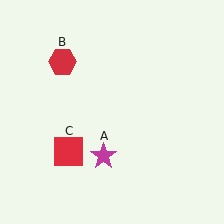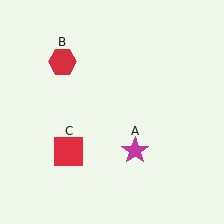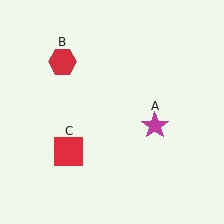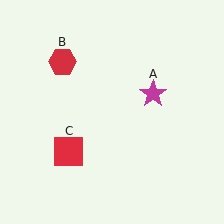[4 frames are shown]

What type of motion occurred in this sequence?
The magenta star (object A) rotated counterclockwise around the center of the scene.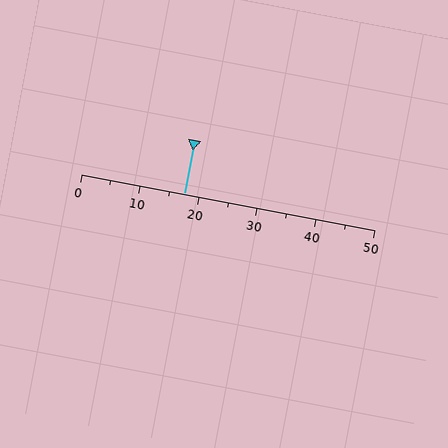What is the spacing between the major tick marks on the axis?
The major ticks are spaced 10 apart.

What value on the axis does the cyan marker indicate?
The marker indicates approximately 17.5.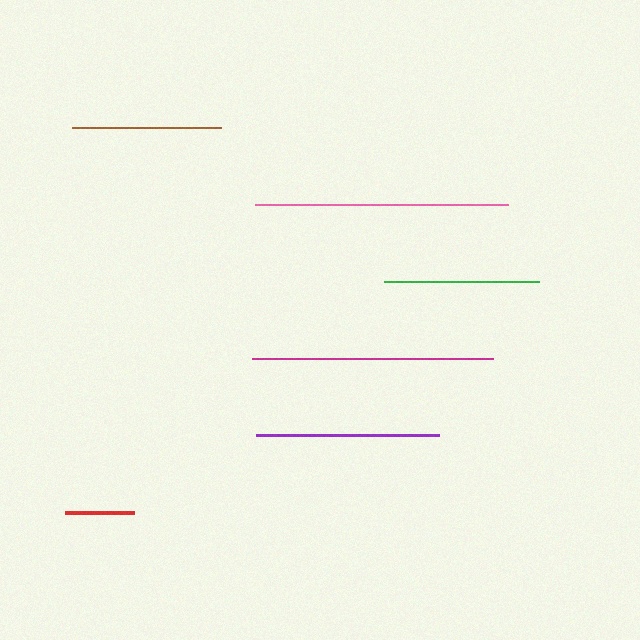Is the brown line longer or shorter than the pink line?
The pink line is longer than the brown line.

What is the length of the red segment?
The red segment is approximately 69 pixels long.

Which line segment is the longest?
The pink line is the longest at approximately 253 pixels.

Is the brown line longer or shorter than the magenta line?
The magenta line is longer than the brown line.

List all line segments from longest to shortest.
From longest to shortest: pink, magenta, purple, green, brown, red.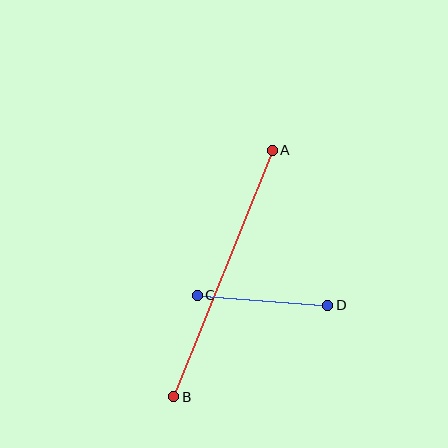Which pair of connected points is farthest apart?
Points A and B are farthest apart.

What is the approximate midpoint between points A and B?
The midpoint is at approximately (223, 273) pixels.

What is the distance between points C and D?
The distance is approximately 131 pixels.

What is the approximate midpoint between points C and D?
The midpoint is at approximately (263, 300) pixels.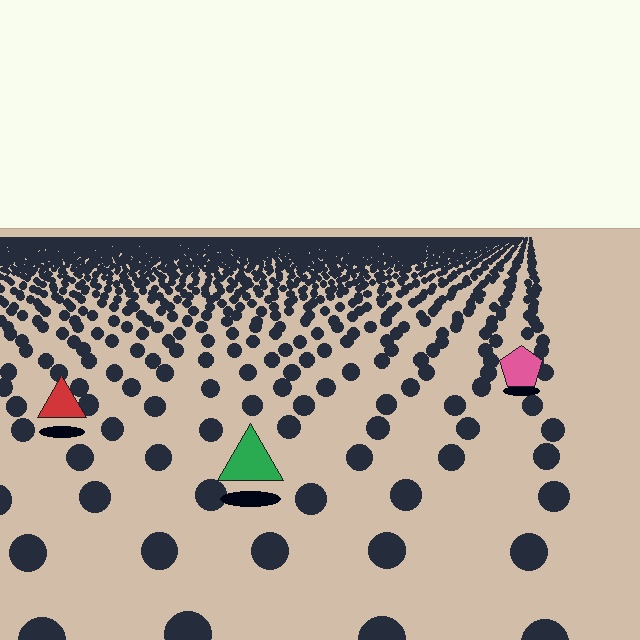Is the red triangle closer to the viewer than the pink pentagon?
Yes. The red triangle is closer — you can tell from the texture gradient: the ground texture is coarser near it.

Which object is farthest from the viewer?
The pink pentagon is farthest from the viewer. It appears smaller and the ground texture around it is denser.